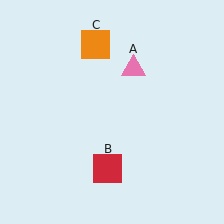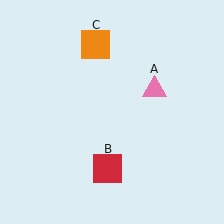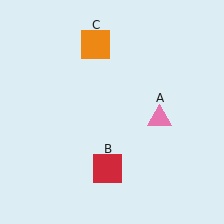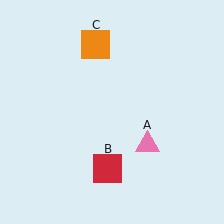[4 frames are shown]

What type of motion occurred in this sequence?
The pink triangle (object A) rotated clockwise around the center of the scene.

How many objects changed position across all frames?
1 object changed position: pink triangle (object A).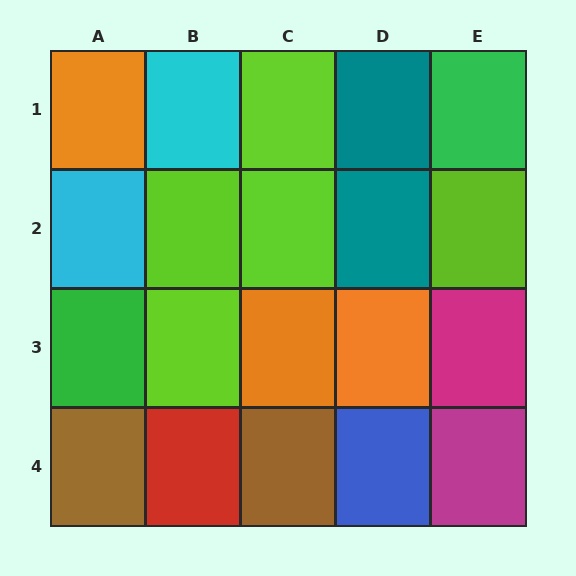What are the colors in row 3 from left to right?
Green, lime, orange, orange, magenta.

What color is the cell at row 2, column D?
Teal.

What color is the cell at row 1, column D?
Teal.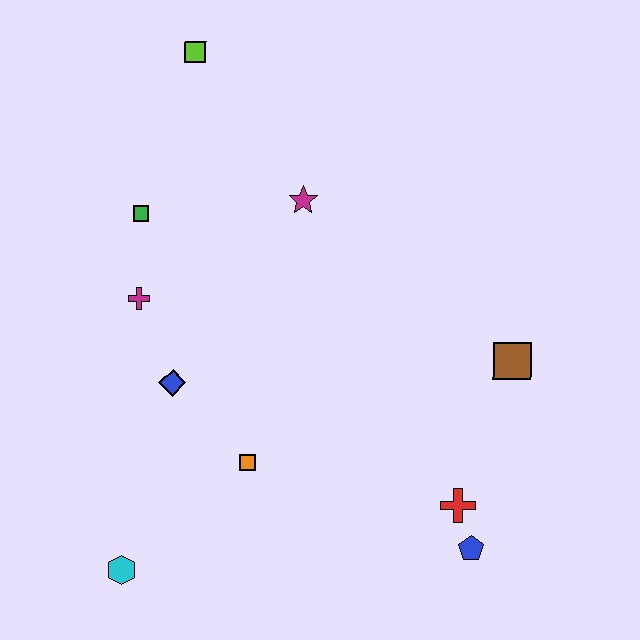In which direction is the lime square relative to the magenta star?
The lime square is above the magenta star.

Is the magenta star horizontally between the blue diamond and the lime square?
No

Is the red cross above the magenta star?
No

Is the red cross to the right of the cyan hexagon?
Yes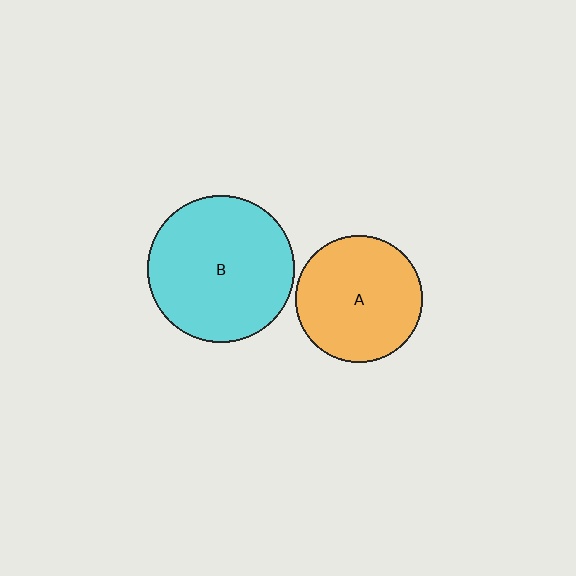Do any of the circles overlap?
No, none of the circles overlap.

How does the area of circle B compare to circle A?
Approximately 1.4 times.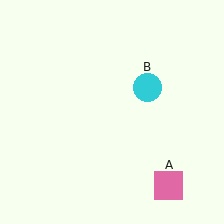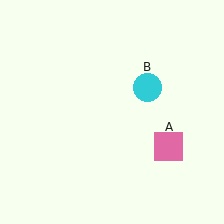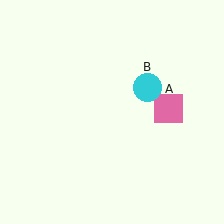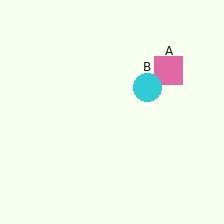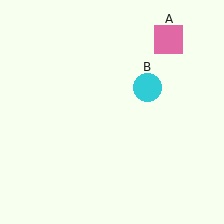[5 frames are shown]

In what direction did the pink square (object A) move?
The pink square (object A) moved up.